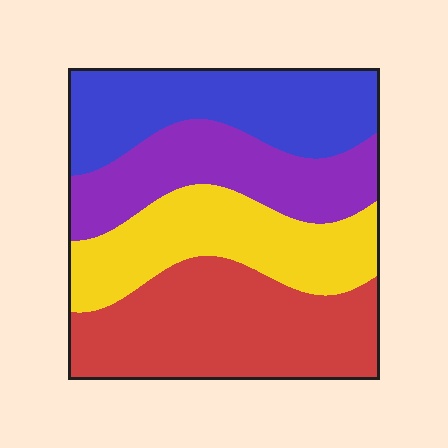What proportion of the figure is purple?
Purple covers about 20% of the figure.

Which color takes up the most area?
Red, at roughly 30%.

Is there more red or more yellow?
Red.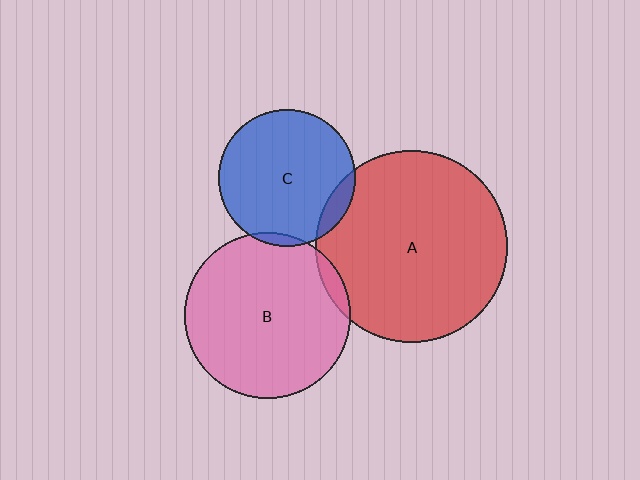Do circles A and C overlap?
Yes.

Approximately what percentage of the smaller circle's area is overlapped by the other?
Approximately 10%.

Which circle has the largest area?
Circle A (red).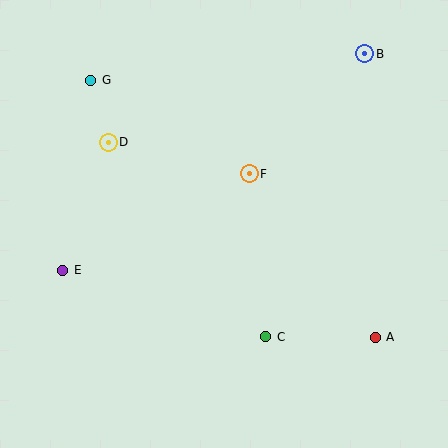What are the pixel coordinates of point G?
Point G is at (91, 80).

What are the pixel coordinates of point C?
Point C is at (266, 337).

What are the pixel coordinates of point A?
Point A is at (375, 337).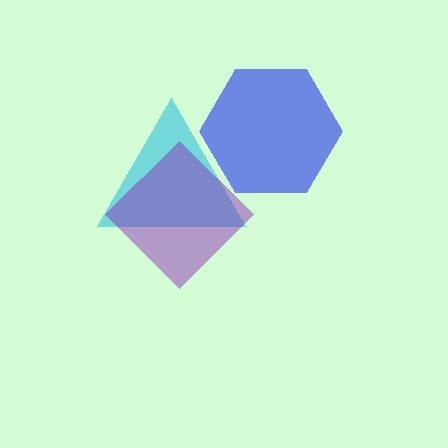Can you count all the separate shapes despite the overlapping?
Yes, there are 3 separate shapes.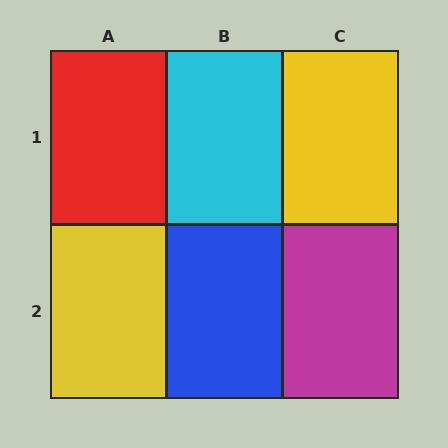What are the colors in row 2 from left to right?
Yellow, blue, magenta.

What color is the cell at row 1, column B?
Cyan.